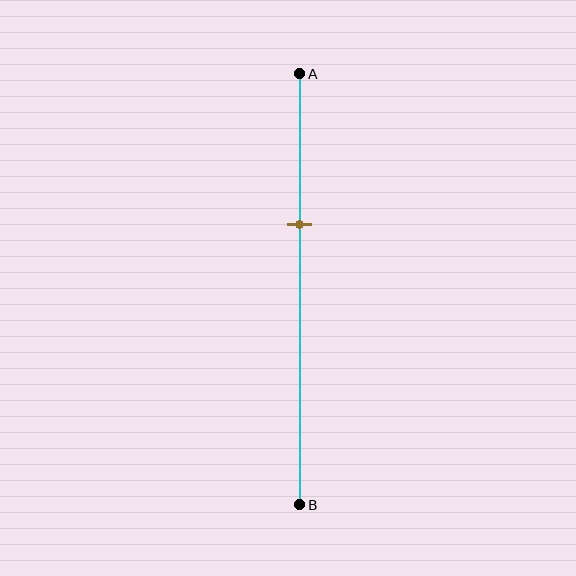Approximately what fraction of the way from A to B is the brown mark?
The brown mark is approximately 35% of the way from A to B.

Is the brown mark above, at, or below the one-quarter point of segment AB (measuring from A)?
The brown mark is below the one-quarter point of segment AB.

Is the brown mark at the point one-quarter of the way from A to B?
No, the mark is at about 35% from A, not at the 25% one-quarter point.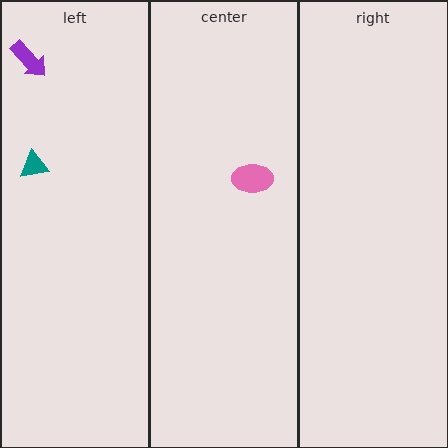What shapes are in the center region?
The pink ellipse.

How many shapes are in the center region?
1.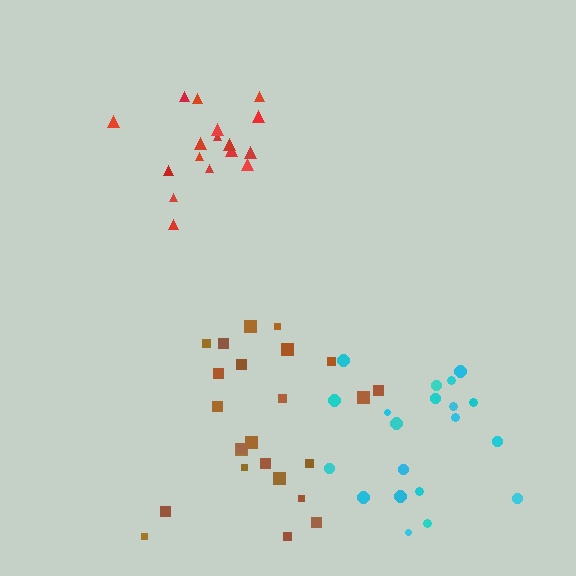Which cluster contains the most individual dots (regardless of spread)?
Brown (24).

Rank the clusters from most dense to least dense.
red, brown, cyan.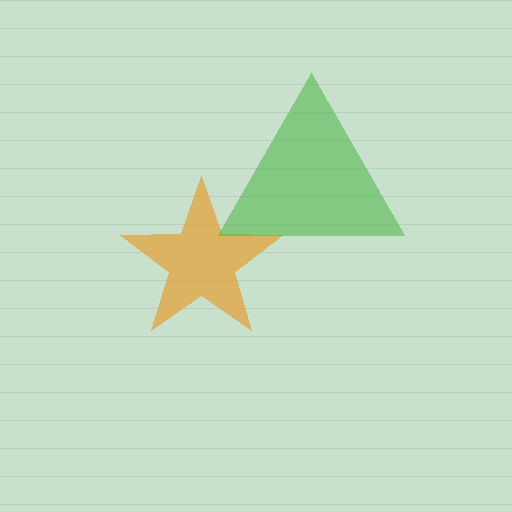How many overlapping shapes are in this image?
There are 2 overlapping shapes in the image.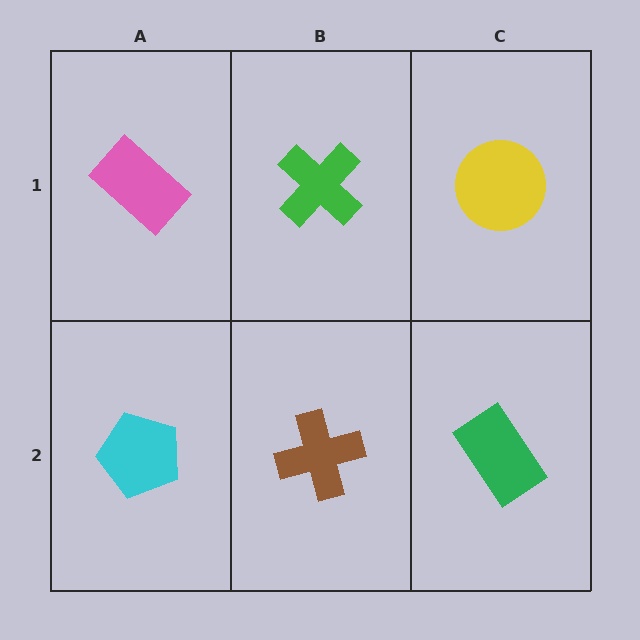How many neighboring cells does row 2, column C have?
2.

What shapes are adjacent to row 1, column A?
A cyan pentagon (row 2, column A), a green cross (row 1, column B).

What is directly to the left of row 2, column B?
A cyan pentagon.